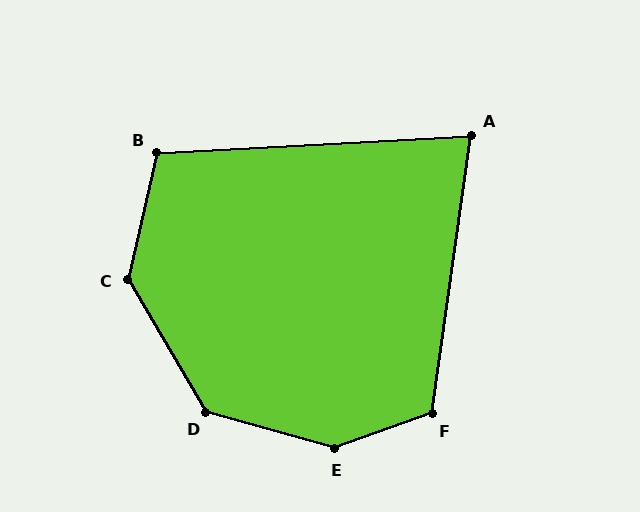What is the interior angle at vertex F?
Approximately 118 degrees (obtuse).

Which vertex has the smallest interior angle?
A, at approximately 79 degrees.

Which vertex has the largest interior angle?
E, at approximately 144 degrees.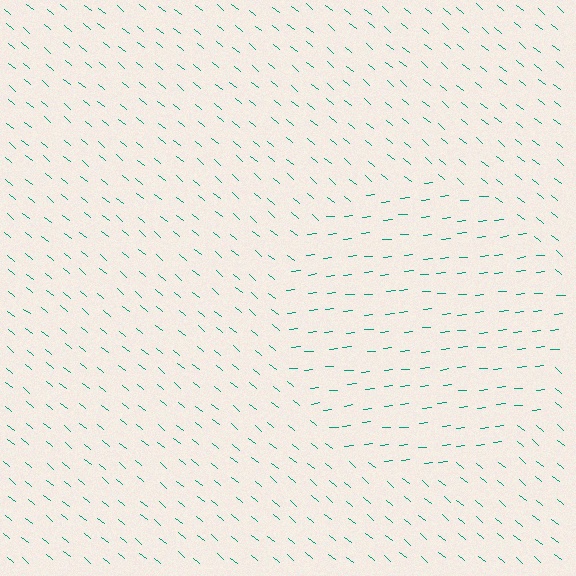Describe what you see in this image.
The image is filled with small teal line segments. A circle region in the image has lines oriented differently from the surrounding lines, creating a visible texture boundary.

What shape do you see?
I see a circle.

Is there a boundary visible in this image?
Yes, there is a texture boundary formed by a change in line orientation.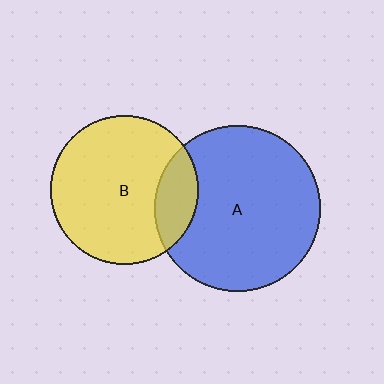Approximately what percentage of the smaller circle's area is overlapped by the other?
Approximately 20%.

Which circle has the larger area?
Circle A (blue).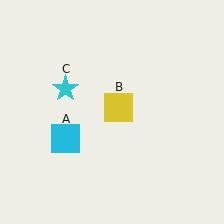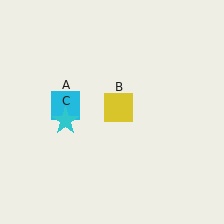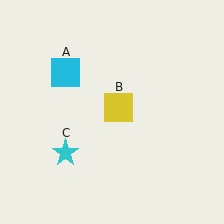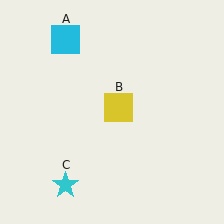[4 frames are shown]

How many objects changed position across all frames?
2 objects changed position: cyan square (object A), cyan star (object C).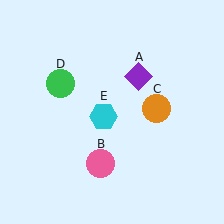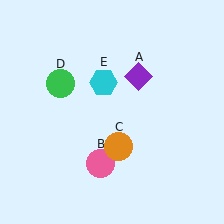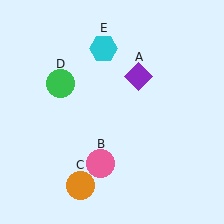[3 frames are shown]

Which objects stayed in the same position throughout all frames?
Purple diamond (object A) and pink circle (object B) and green circle (object D) remained stationary.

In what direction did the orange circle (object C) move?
The orange circle (object C) moved down and to the left.